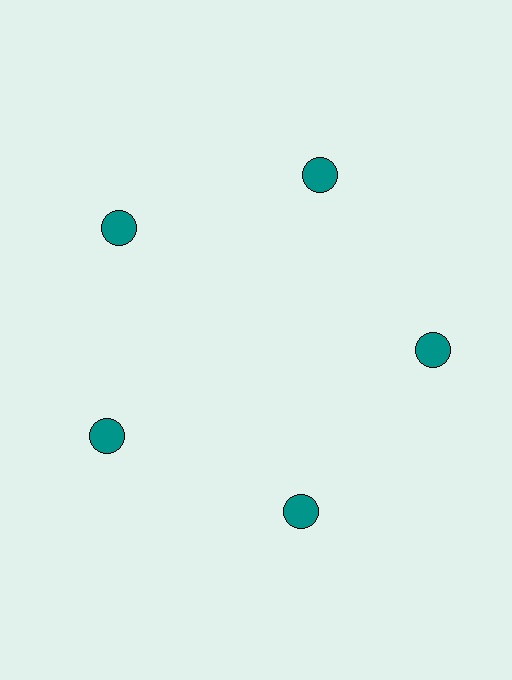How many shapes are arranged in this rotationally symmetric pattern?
There are 5 shapes, arranged in 5 groups of 1.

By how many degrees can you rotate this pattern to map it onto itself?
The pattern maps onto itself every 72 degrees of rotation.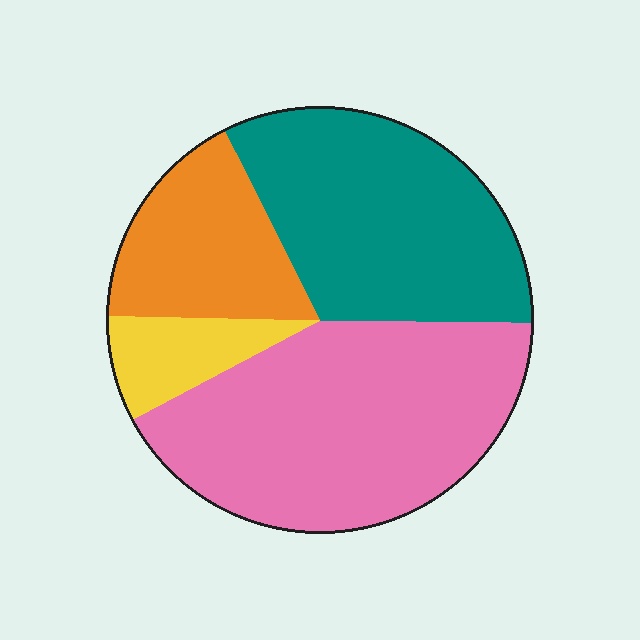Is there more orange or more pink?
Pink.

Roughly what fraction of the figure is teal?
Teal covers roughly 35% of the figure.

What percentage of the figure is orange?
Orange takes up less than a quarter of the figure.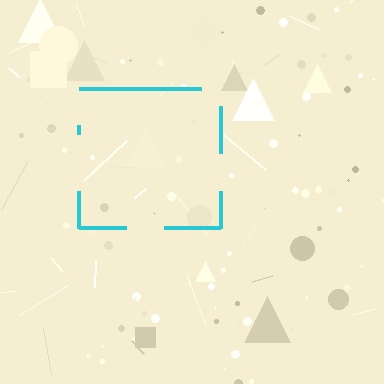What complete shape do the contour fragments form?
The contour fragments form a square.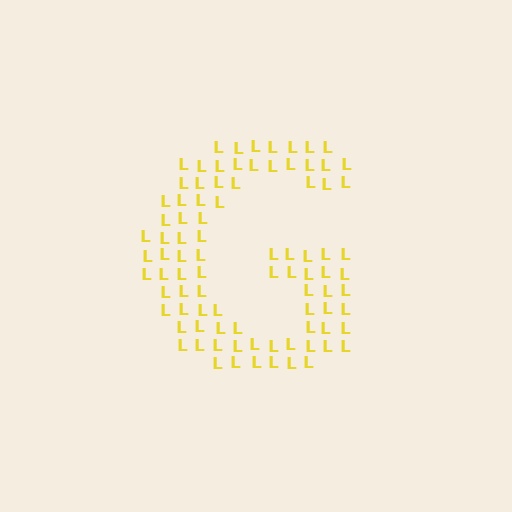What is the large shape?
The large shape is the letter G.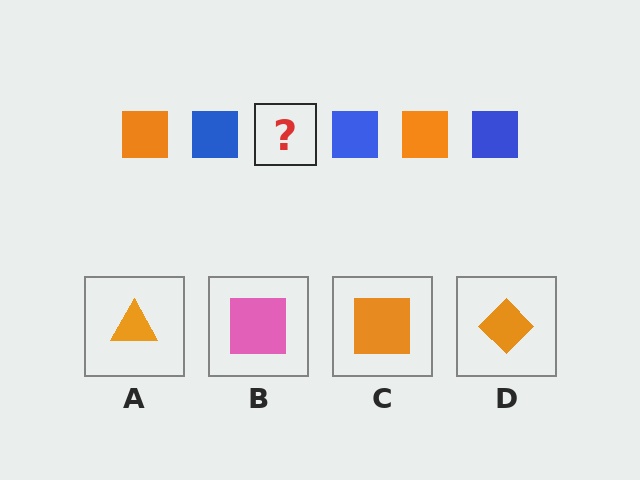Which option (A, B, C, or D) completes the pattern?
C.